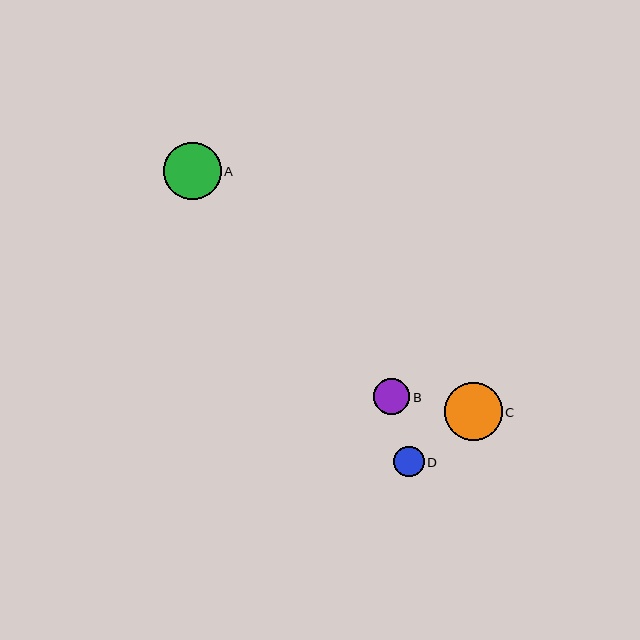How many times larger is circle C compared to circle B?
Circle C is approximately 1.6 times the size of circle B.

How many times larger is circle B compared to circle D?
Circle B is approximately 1.2 times the size of circle D.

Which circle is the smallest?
Circle D is the smallest with a size of approximately 31 pixels.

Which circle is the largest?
Circle C is the largest with a size of approximately 58 pixels.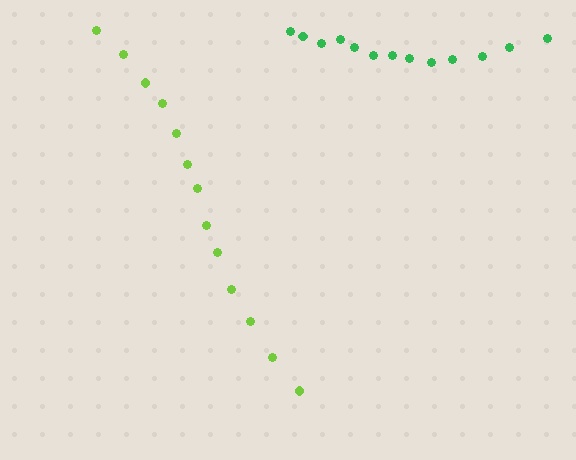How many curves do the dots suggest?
There are 2 distinct paths.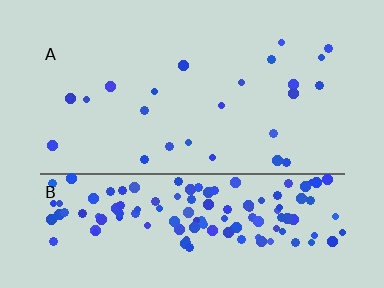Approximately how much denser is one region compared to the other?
Approximately 6.6× — region B over region A.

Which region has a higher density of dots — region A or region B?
B (the bottom).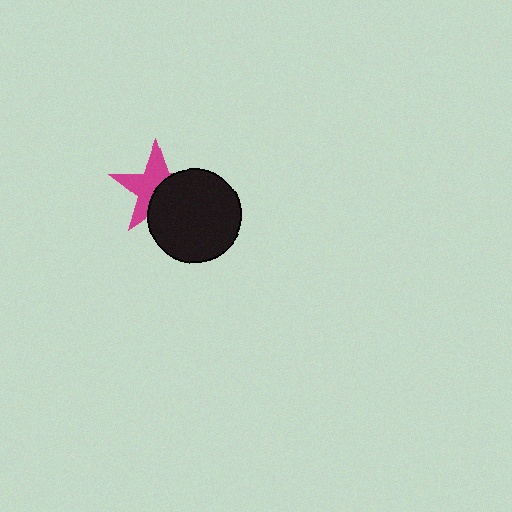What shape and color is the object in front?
The object in front is a black circle.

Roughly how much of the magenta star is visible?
About half of it is visible (roughly 55%).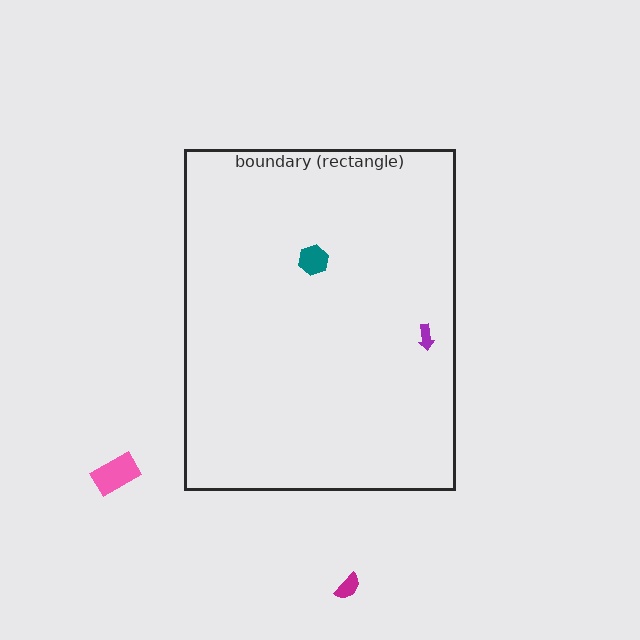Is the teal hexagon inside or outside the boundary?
Inside.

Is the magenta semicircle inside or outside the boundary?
Outside.